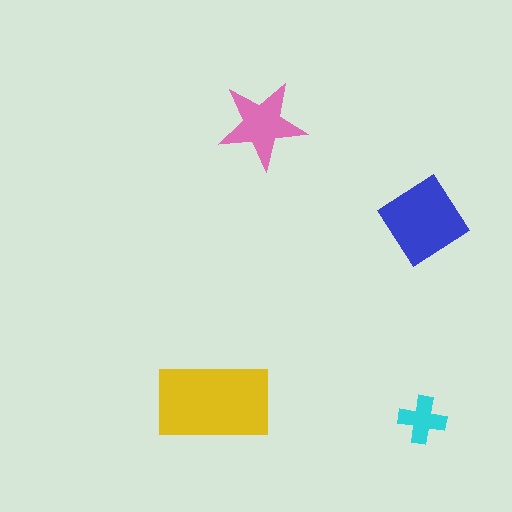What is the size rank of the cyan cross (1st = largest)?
4th.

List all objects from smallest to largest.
The cyan cross, the pink star, the blue diamond, the yellow rectangle.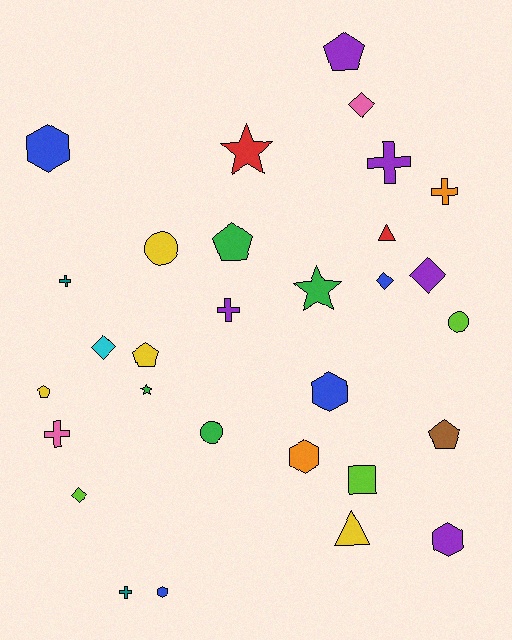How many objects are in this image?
There are 30 objects.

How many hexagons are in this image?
There are 5 hexagons.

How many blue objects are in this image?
There are 4 blue objects.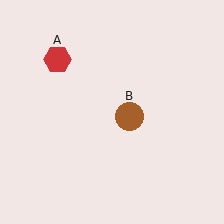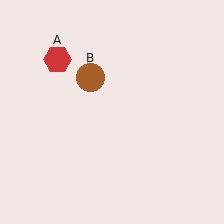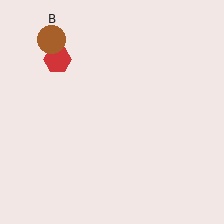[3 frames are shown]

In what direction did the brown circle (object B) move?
The brown circle (object B) moved up and to the left.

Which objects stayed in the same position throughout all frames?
Red hexagon (object A) remained stationary.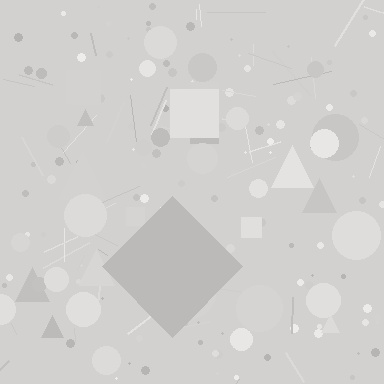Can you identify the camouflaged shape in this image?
The camouflaged shape is a diamond.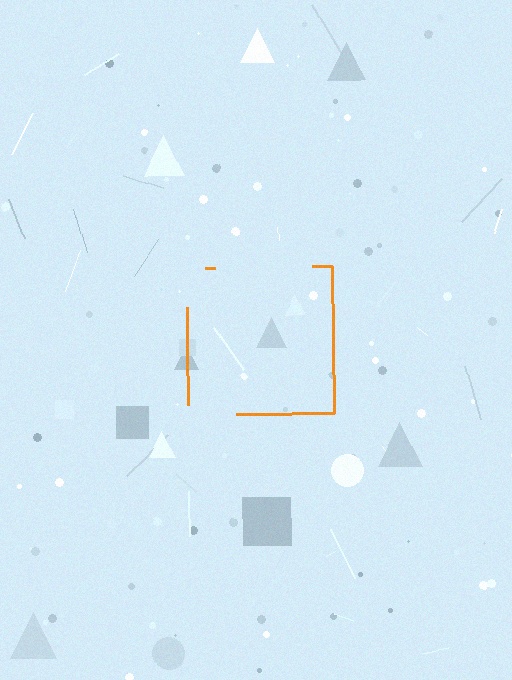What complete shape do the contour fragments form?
The contour fragments form a square.